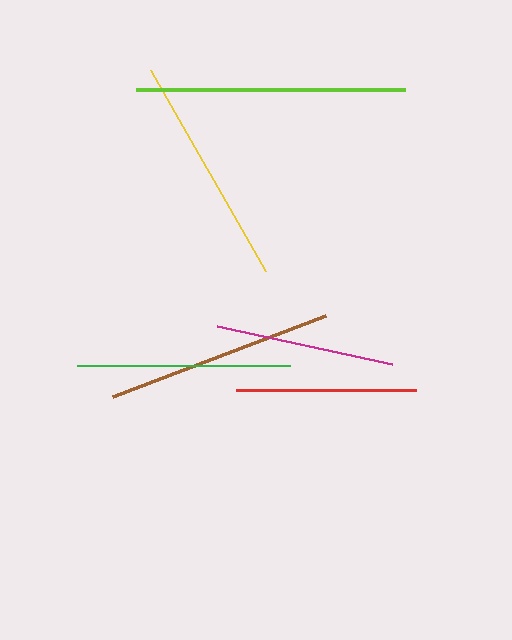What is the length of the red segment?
The red segment is approximately 180 pixels long.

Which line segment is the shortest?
The magenta line is the shortest at approximately 179 pixels.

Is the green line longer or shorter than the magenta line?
The green line is longer than the magenta line.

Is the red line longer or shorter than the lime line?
The lime line is longer than the red line.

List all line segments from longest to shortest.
From longest to shortest: lime, yellow, brown, green, red, magenta.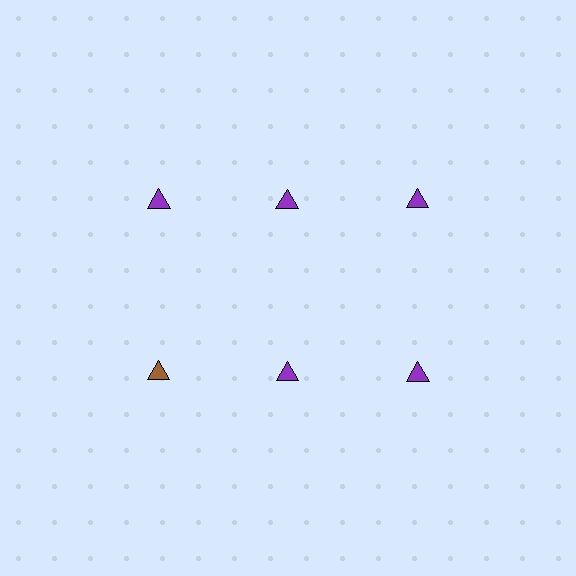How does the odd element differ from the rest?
It has a different color: brown instead of purple.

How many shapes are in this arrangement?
There are 6 shapes arranged in a grid pattern.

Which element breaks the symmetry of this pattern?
The brown triangle in the second row, leftmost column breaks the symmetry. All other shapes are purple triangles.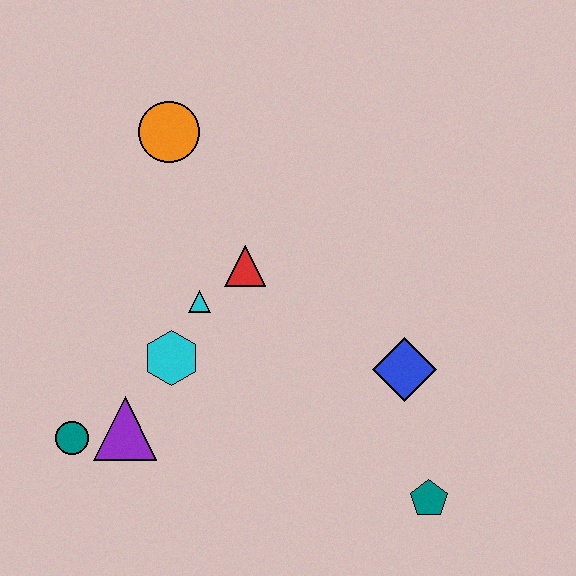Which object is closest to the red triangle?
The cyan triangle is closest to the red triangle.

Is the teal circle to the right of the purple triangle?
No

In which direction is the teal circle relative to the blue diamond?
The teal circle is to the left of the blue diamond.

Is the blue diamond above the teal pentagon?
Yes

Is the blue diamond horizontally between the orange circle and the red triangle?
No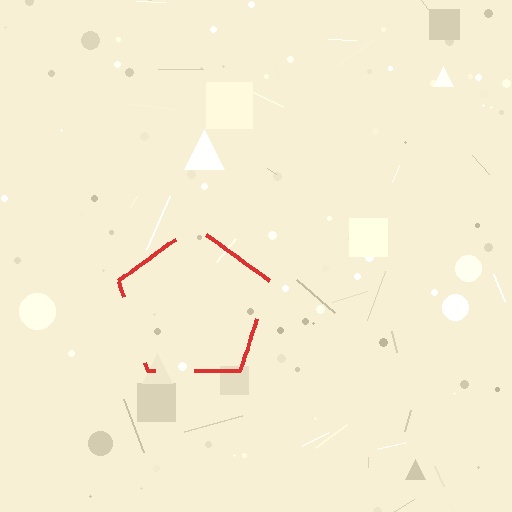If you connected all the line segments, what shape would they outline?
They would outline a pentagon.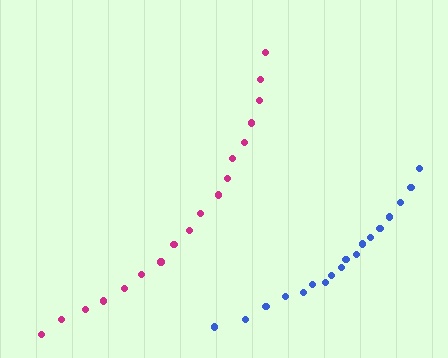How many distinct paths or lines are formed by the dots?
There are 2 distinct paths.